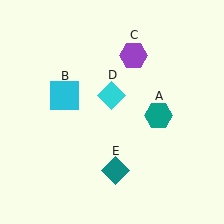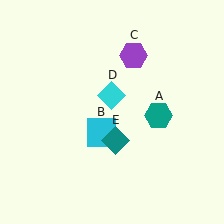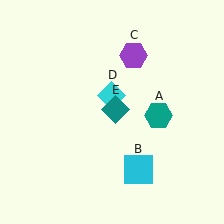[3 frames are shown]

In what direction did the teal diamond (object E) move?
The teal diamond (object E) moved up.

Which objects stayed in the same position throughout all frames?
Teal hexagon (object A) and purple hexagon (object C) and cyan diamond (object D) remained stationary.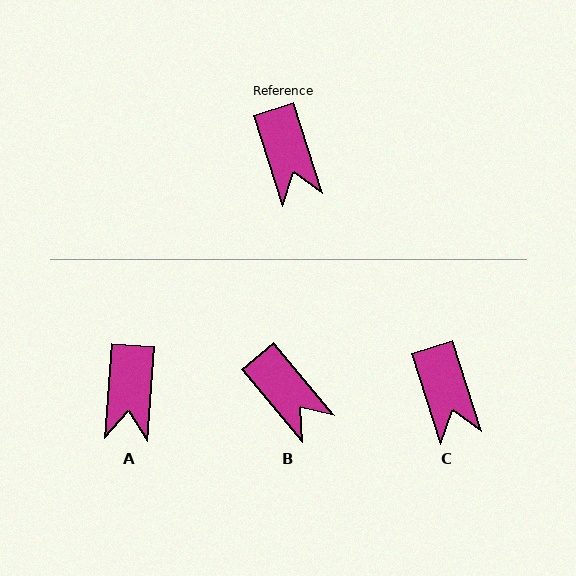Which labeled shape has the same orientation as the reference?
C.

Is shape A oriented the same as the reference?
No, it is off by about 22 degrees.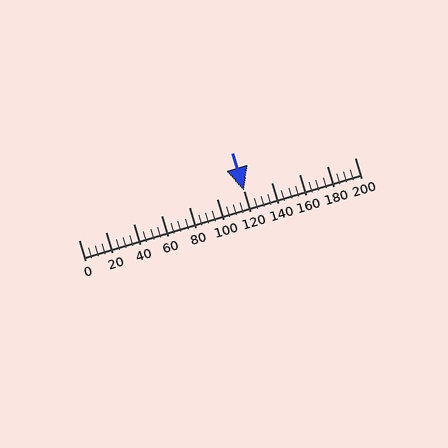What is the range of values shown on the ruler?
The ruler shows values from 0 to 200.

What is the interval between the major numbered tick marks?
The major tick marks are spaced 20 units apart.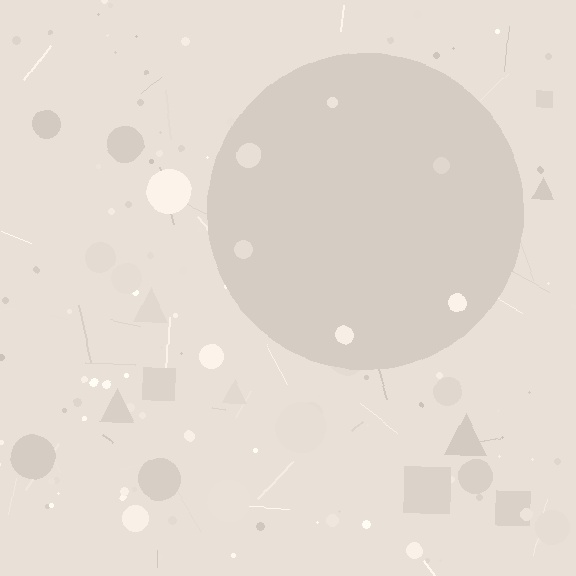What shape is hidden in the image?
A circle is hidden in the image.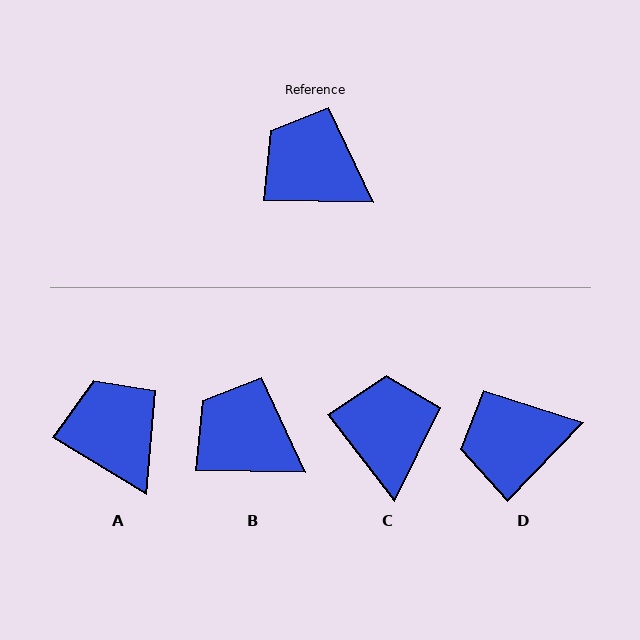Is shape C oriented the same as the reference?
No, it is off by about 51 degrees.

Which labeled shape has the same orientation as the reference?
B.